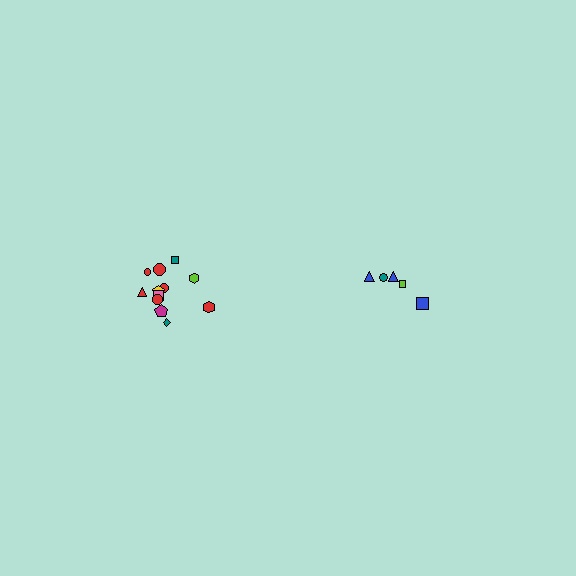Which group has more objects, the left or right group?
The left group.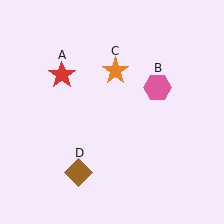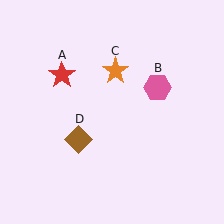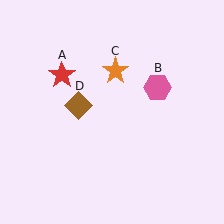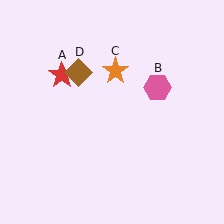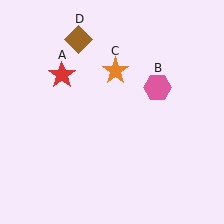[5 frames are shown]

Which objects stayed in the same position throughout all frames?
Red star (object A) and pink hexagon (object B) and orange star (object C) remained stationary.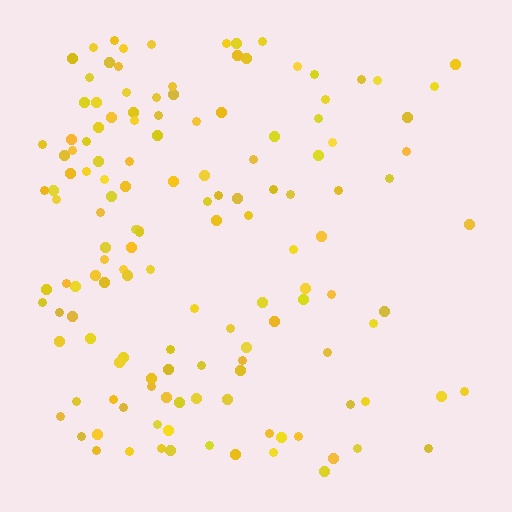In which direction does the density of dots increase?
From right to left, with the left side densest.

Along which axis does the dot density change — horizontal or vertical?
Horizontal.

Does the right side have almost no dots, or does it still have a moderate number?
Still a moderate number, just noticeably fewer than the left.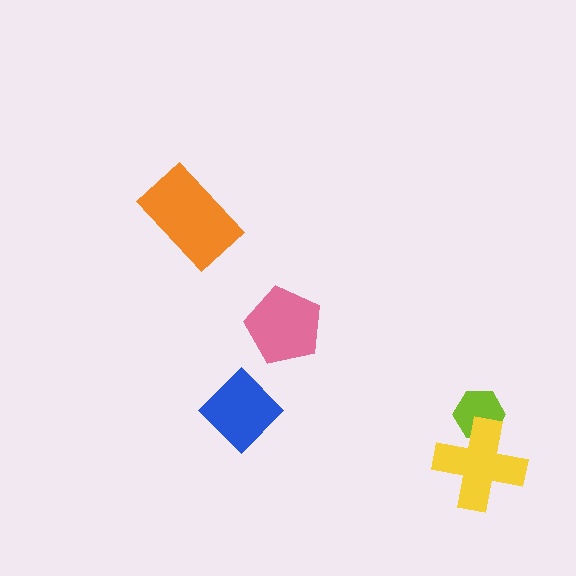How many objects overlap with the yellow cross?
1 object overlaps with the yellow cross.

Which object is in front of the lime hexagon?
The yellow cross is in front of the lime hexagon.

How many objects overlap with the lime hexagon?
1 object overlaps with the lime hexagon.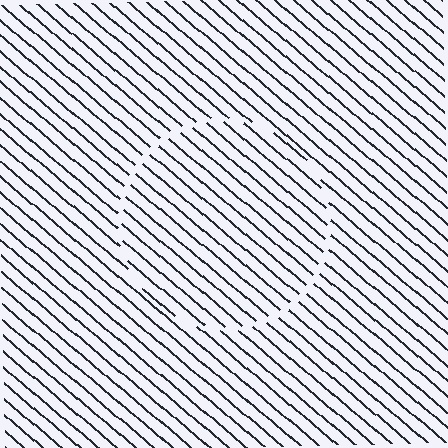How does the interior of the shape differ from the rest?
The interior of the shape contains the same grating, shifted by half a period — the contour is defined by the phase discontinuity where line-ends from the inner and outer gratings abut.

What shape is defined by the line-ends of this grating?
An illusory circle. The interior of the shape contains the same grating, shifted by half a period — the contour is defined by the phase discontinuity where line-ends from the inner and outer gratings abut.